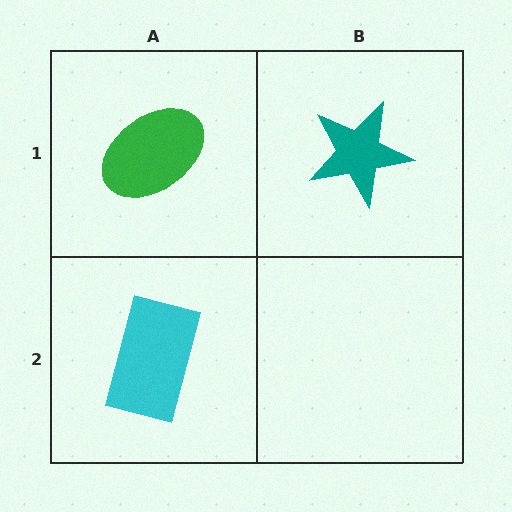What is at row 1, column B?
A teal star.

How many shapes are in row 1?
2 shapes.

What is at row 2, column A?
A cyan rectangle.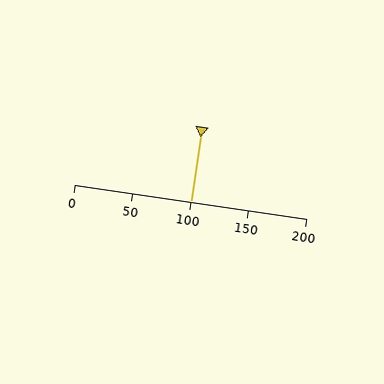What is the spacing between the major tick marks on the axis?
The major ticks are spaced 50 apart.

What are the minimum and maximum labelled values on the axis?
The axis runs from 0 to 200.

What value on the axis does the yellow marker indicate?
The marker indicates approximately 100.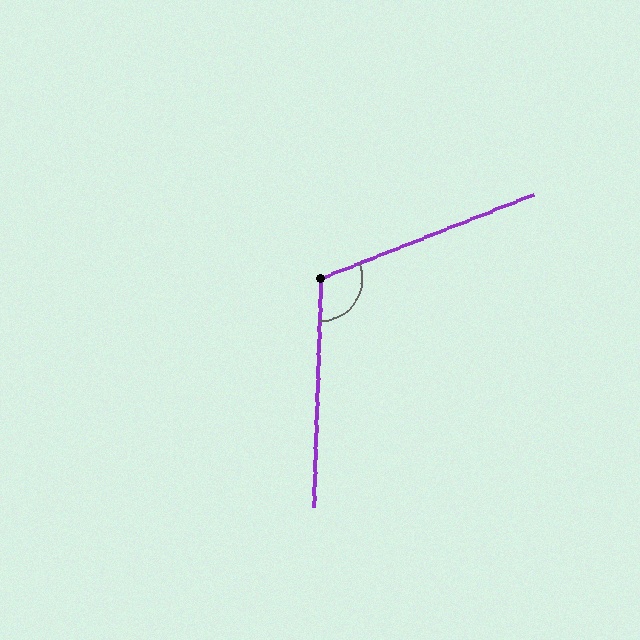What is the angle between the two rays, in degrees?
Approximately 114 degrees.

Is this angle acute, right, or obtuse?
It is obtuse.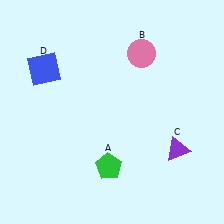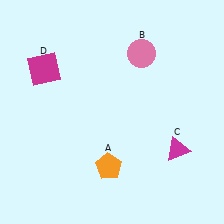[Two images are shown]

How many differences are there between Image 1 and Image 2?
There are 3 differences between the two images.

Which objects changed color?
A changed from green to orange. C changed from purple to magenta. D changed from blue to magenta.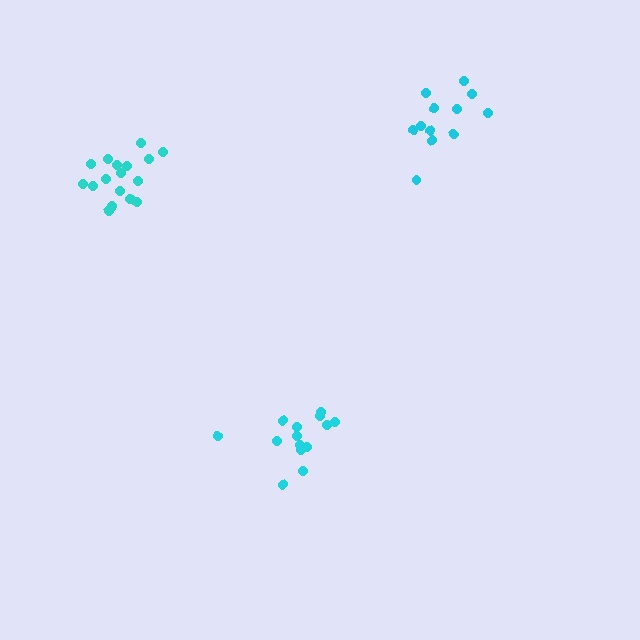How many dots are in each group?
Group 1: 14 dots, Group 2: 17 dots, Group 3: 12 dots (43 total).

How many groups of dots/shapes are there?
There are 3 groups.